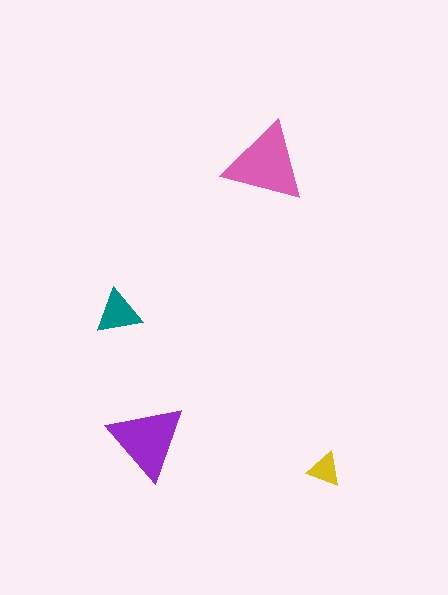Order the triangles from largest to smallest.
the pink one, the purple one, the teal one, the yellow one.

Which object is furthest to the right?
The yellow triangle is rightmost.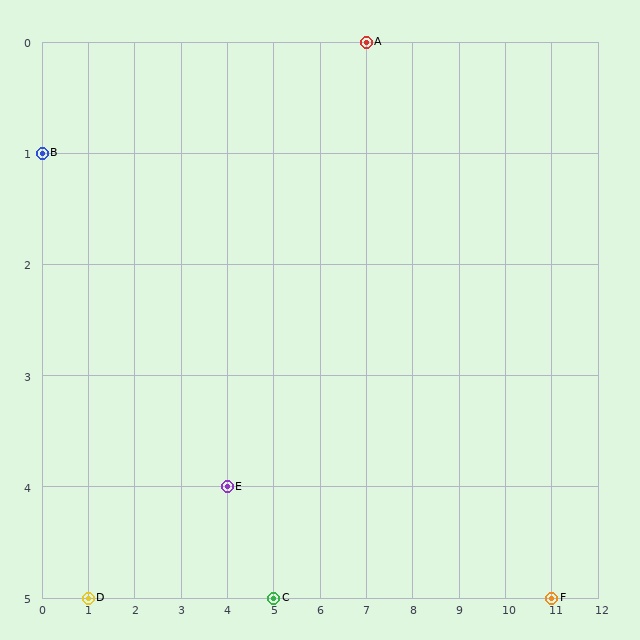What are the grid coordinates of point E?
Point E is at grid coordinates (4, 4).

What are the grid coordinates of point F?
Point F is at grid coordinates (11, 5).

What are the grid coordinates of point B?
Point B is at grid coordinates (0, 1).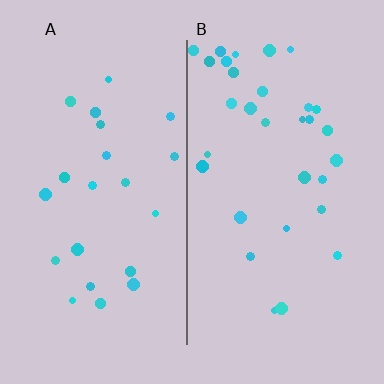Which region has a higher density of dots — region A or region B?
B (the right).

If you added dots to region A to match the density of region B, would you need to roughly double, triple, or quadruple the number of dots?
Approximately double.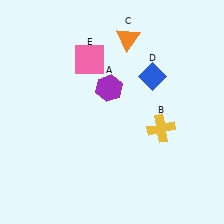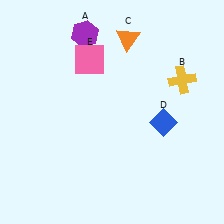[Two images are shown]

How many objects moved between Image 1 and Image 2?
3 objects moved between the two images.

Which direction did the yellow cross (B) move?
The yellow cross (B) moved up.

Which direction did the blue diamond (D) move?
The blue diamond (D) moved down.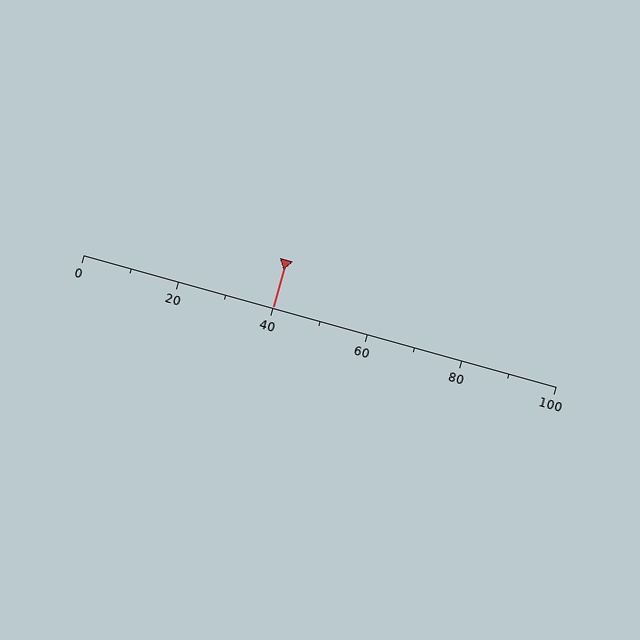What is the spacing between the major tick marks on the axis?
The major ticks are spaced 20 apart.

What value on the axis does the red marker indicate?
The marker indicates approximately 40.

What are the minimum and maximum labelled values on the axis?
The axis runs from 0 to 100.